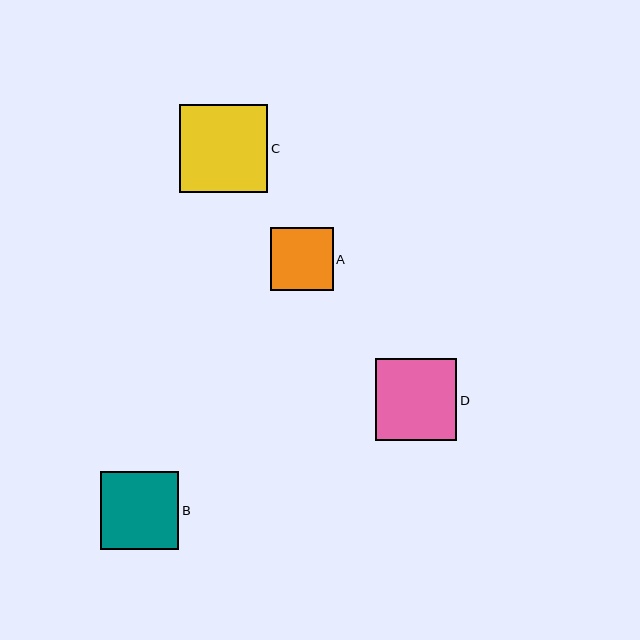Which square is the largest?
Square C is the largest with a size of approximately 88 pixels.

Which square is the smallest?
Square A is the smallest with a size of approximately 63 pixels.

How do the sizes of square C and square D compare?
Square C and square D are approximately the same size.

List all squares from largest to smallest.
From largest to smallest: C, D, B, A.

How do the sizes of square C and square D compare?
Square C and square D are approximately the same size.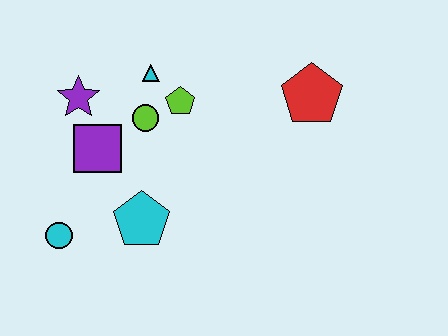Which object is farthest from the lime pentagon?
The cyan circle is farthest from the lime pentagon.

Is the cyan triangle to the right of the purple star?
Yes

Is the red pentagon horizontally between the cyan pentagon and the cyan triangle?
No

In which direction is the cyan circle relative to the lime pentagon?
The cyan circle is below the lime pentagon.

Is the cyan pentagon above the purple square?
No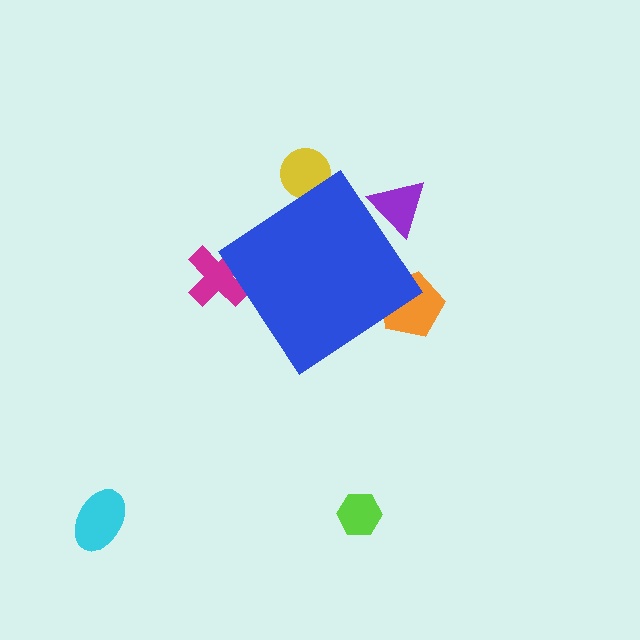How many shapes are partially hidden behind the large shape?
4 shapes are partially hidden.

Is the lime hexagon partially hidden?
No, the lime hexagon is fully visible.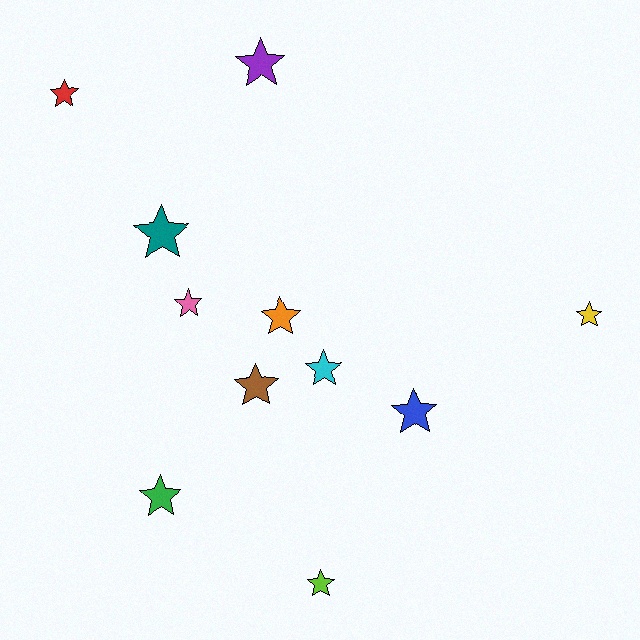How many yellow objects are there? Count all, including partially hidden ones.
There is 1 yellow object.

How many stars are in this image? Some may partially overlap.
There are 11 stars.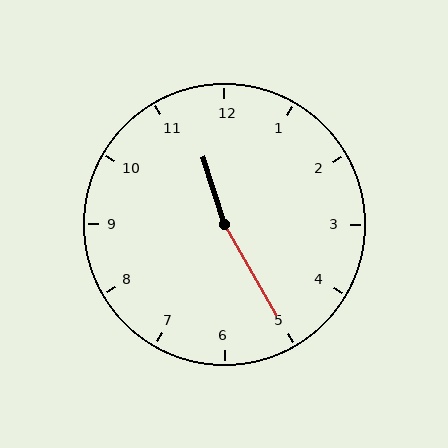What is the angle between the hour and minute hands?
Approximately 168 degrees.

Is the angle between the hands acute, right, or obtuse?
It is obtuse.